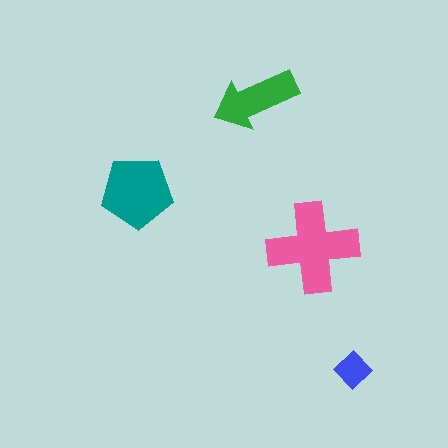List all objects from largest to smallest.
The pink cross, the teal pentagon, the green arrow, the blue diamond.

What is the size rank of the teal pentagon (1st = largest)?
2nd.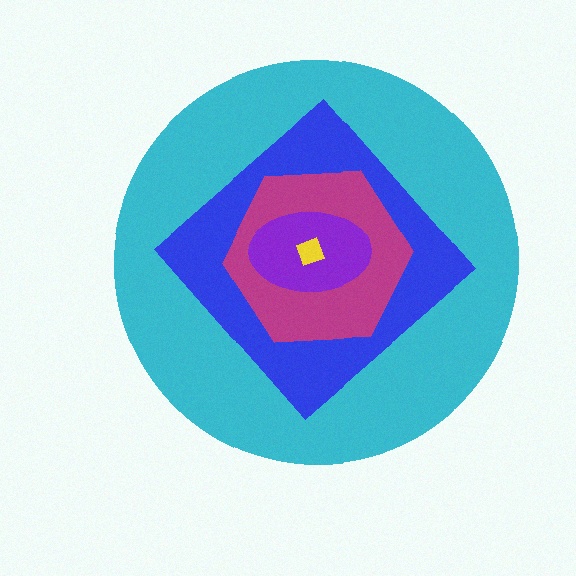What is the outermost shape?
The cyan circle.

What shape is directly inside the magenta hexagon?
The purple ellipse.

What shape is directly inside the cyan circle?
The blue diamond.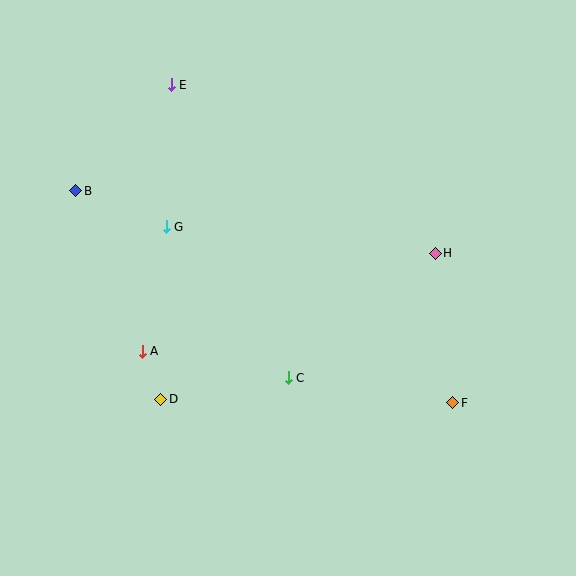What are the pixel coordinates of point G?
Point G is at (166, 227).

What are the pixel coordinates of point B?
Point B is at (76, 191).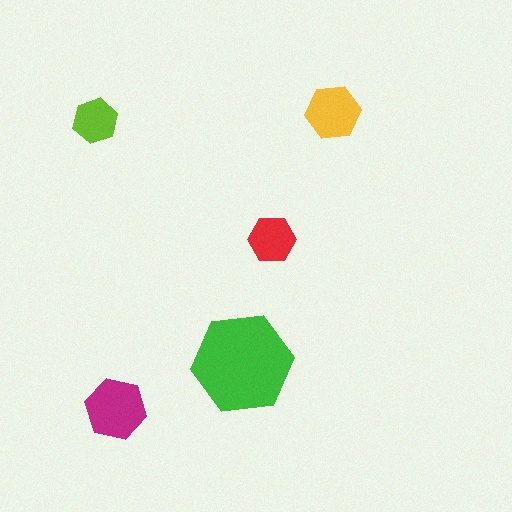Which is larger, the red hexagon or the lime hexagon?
The red one.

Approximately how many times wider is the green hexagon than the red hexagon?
About 2 times wider.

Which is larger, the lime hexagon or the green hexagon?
The green one.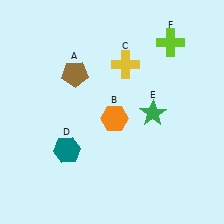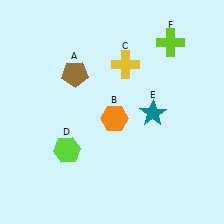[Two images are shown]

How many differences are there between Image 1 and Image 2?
There are 2 differences between the two images.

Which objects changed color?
D changed from teal to lime. E changed from green to teal.